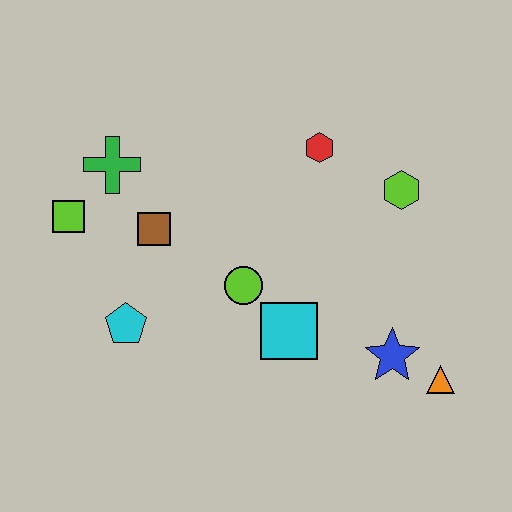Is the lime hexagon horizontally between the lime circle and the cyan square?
No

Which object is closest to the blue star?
The orange triangle is closest to the blue star.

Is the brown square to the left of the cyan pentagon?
No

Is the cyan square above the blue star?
Yes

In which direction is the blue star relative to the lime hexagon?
The blue star is below the lime hexagon.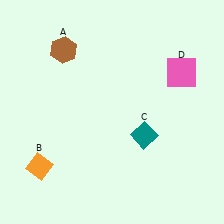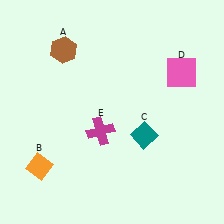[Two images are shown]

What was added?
A magenta cross (E) was added in Image 2.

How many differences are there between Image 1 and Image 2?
There is 1 difference between the two images.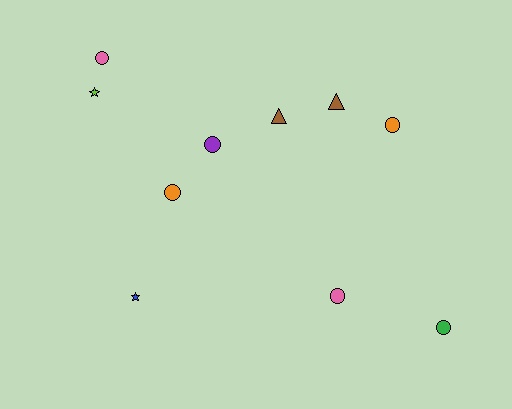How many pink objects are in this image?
There are 2 pink objects.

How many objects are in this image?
There are 10 objects.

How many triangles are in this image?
There are 2 triangles.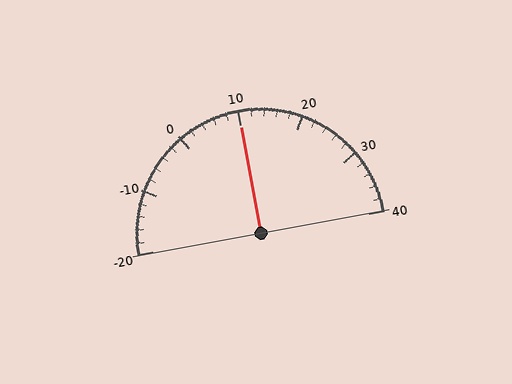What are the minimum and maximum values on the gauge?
The gauge ranges from -20 to 40.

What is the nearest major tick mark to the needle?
The nearest major tick mark is 10.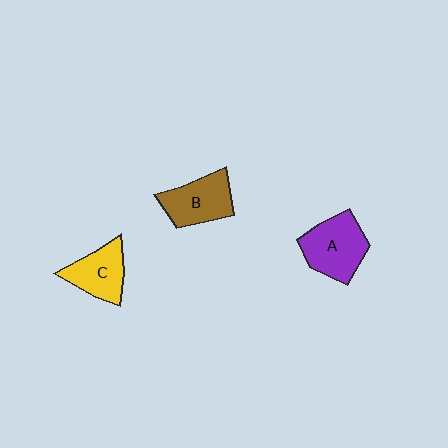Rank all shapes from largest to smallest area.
From largest to smallest: A (purple), B (brown), C (yellow).